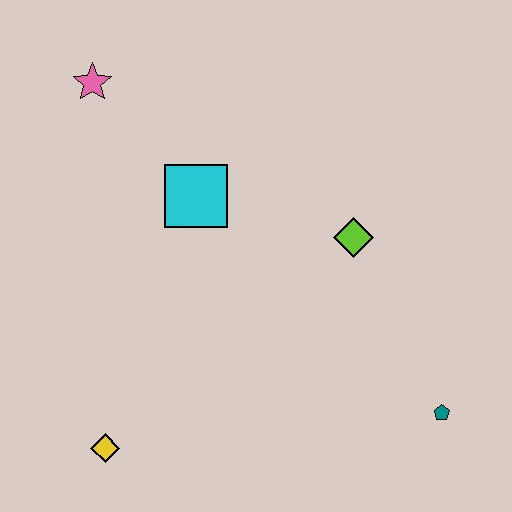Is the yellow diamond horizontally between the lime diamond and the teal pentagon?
No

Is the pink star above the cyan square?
Yes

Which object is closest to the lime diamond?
The cyan square is closest to the lime diamond.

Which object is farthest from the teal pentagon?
The pink star is farthest from the teal pentagon.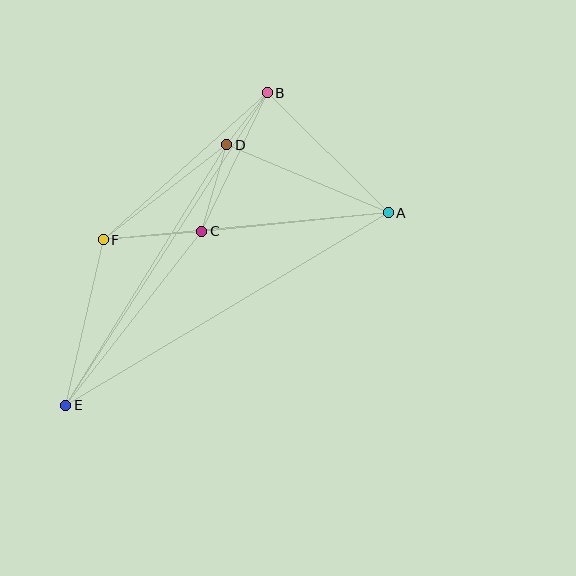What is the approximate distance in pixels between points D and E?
The distance between D and E is approximately 306 pixels.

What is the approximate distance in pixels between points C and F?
The distance between C and F is approximately 99 pixels.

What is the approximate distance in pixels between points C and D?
The distance between C and D is approximately 90 pixels.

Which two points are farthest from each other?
Points A and E are farthest from each other.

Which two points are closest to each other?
Points B and D are closest to each other.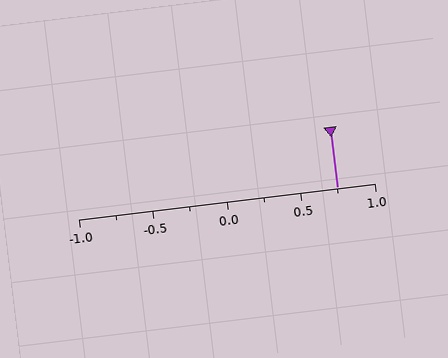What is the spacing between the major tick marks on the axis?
The major ticks are spaced 0.5 apart.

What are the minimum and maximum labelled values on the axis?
The axis runs from -1.0 to 1.0.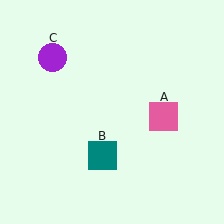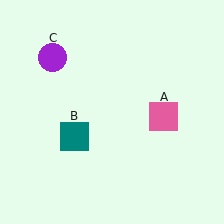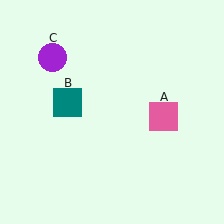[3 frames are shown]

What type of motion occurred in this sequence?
The teal square (object B) rotated clockwise around the center of the scene.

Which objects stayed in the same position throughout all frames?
Pink square (object A) and purple circle (object C) remained stationary.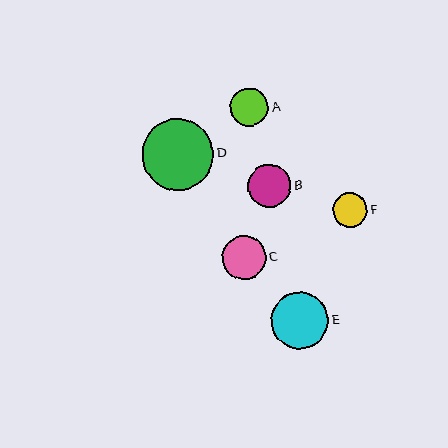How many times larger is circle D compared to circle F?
Circle D is approximately 2.1 times the size of circle F.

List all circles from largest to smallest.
From largest to smallest: D, E, C, B, A, F.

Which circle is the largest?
Circle D is the largest with a size of approximately 71 pixels.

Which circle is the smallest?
Circle F is the smallest with a size of approximately 34 pixels.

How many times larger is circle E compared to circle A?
Circle E is approximately 1.5 times the size of circle A.